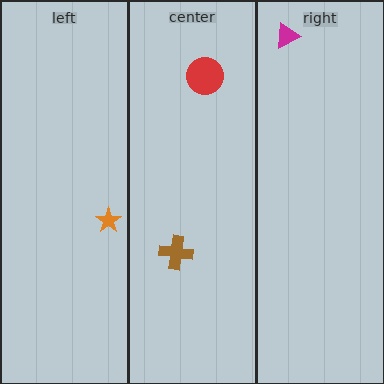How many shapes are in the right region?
1.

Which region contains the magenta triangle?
The right region.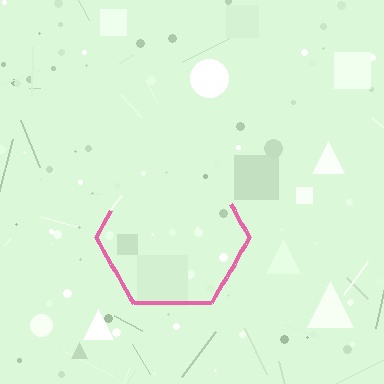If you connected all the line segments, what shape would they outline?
They would outline a hexagon.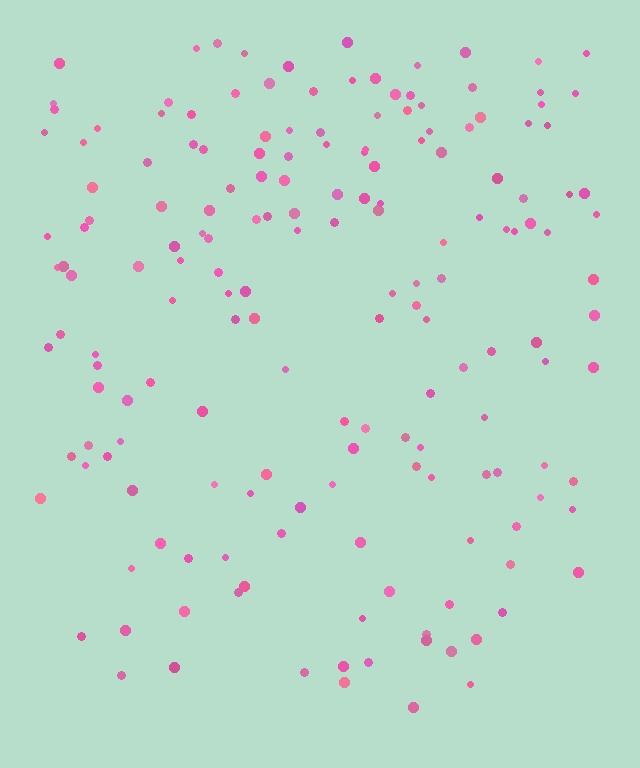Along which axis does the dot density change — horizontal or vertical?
Vertical.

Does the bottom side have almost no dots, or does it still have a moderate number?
Still a moderate number, just noticeably fewer than the top.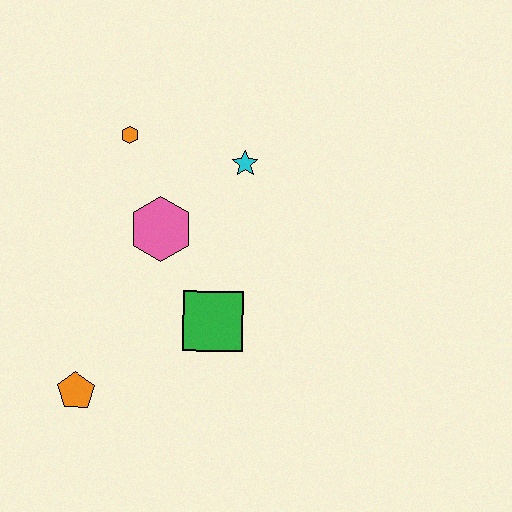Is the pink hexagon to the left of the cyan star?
Yes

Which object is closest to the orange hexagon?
The pink hexagon is closest to the orange hexagon.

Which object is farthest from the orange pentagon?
The cyan star is farthest from the orange pentagon.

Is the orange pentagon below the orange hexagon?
Yes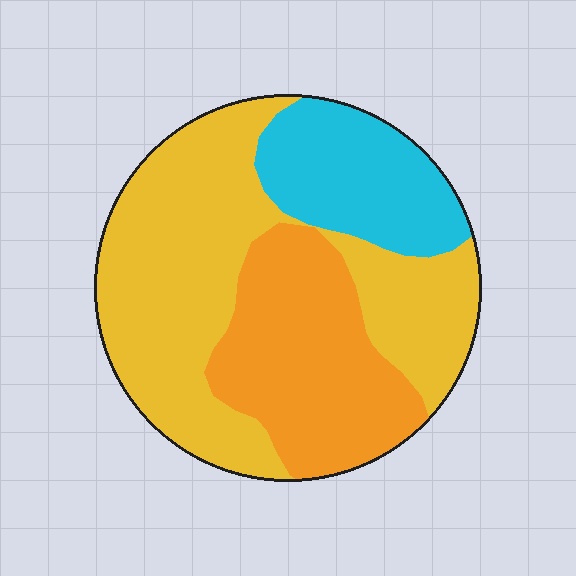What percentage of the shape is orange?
Orange covers around 30% of the shape.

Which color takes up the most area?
Yellow, at roughly 50%.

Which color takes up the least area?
Cyan, at roughly 20%.